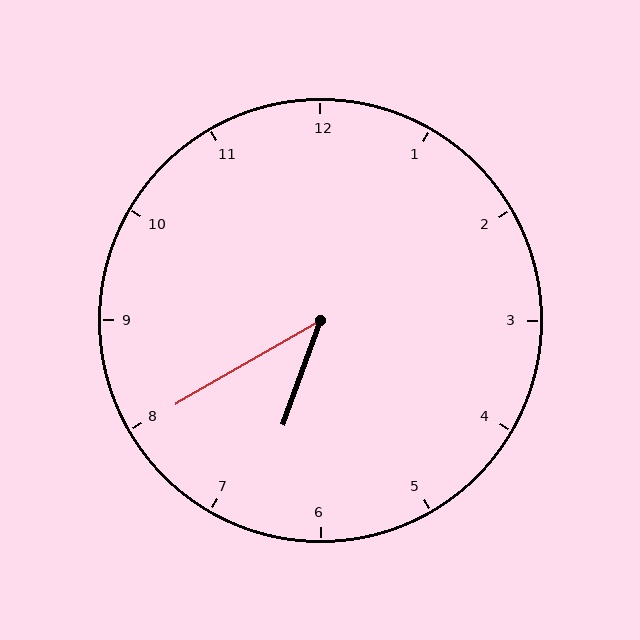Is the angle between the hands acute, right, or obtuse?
It is acute.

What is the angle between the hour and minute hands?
Approximately 40 degrees.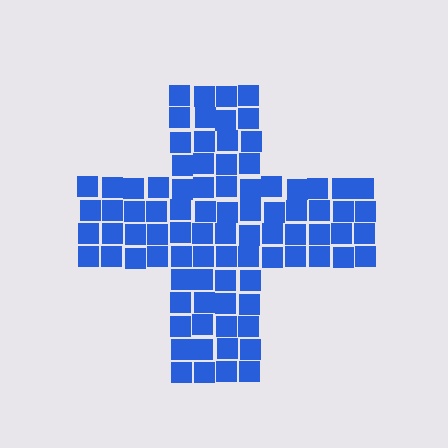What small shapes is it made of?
It is made of small squares.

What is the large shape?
The large shape is a cross.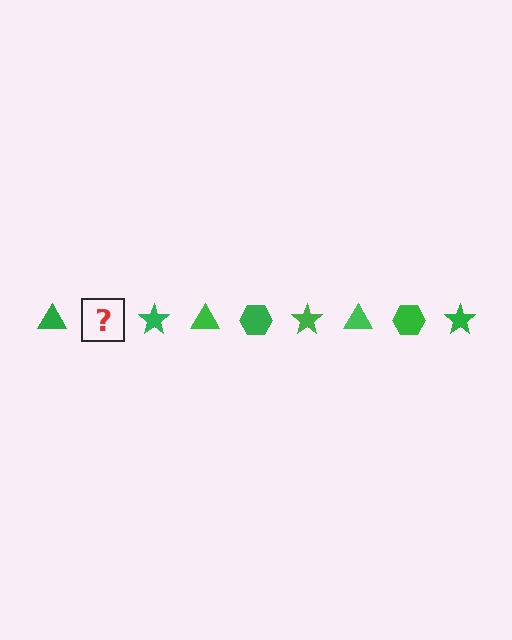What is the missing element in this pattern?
The missing element is a green hexagon.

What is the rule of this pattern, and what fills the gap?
The rule is that the pattern cycles through triangle, hexagon, star shapes in green. The gap should be filled with a green hexagon.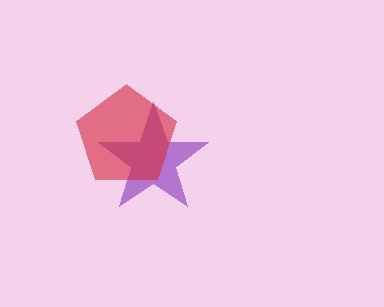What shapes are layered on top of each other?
The layered shapes are: a purple star, a red pentagon.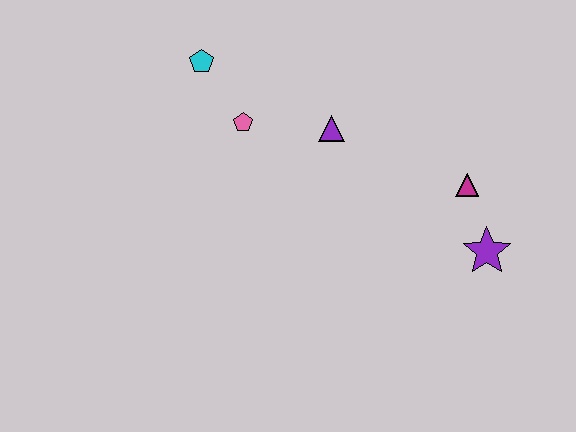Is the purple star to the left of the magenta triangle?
No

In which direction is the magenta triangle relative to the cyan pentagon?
The magenta triangle is to the right of the cyan pentagon.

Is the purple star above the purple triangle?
No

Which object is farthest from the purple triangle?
The purple star is farthest from the purple triangle.